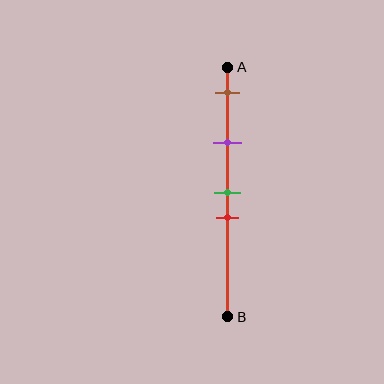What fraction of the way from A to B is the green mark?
The green mark is approximately 50% (0.5) of the way from A to B.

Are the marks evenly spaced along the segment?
No, the marks are not evenly spaced.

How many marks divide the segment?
There are 4 marks dividing the segment.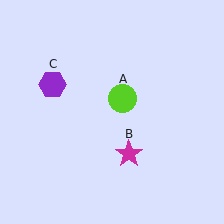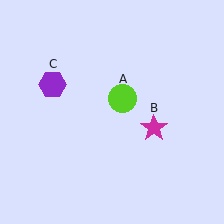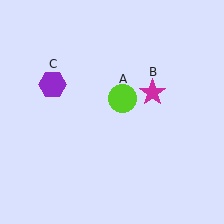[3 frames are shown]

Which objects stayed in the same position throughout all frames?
Lime circle (object A) and purple hexagon (object C) remained stationary.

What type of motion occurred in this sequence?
The magenta star (object B) rotated counterclockwise around the center of the scene.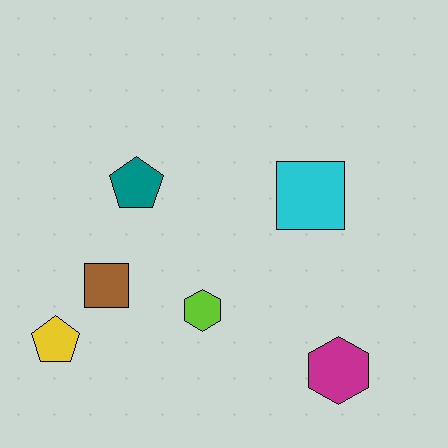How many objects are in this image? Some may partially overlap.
There are 6 objects.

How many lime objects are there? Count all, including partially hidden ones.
There is 1 lime object.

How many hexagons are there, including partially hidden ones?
There are 2 hexagons.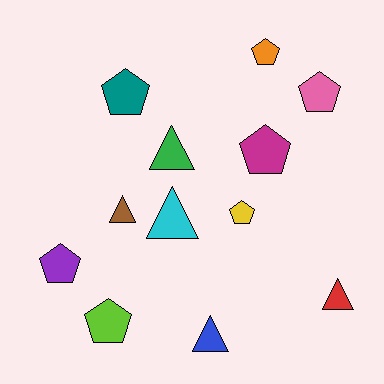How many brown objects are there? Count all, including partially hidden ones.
There is 1 brown object.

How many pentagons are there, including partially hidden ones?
There are 7 pentagons.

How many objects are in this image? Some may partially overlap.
There are 12 objects.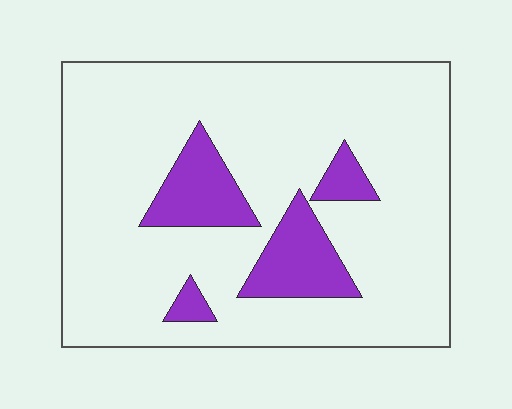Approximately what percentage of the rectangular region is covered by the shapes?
Approximately 15%.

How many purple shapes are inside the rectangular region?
4.